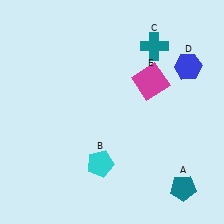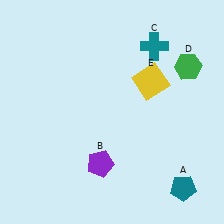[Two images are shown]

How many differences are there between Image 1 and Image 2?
There are 3 differences between the two images.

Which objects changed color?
B changed from cyan to purple. D changed from blue to green. E changed from magenta to yellow.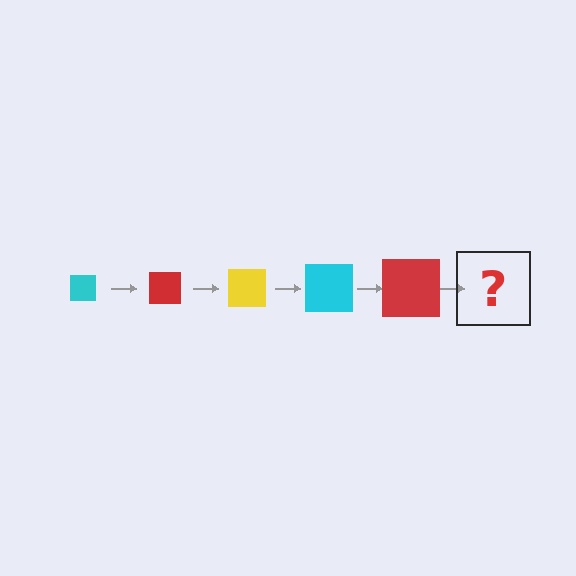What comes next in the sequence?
The next element should be a yellow square, larger than the previous one.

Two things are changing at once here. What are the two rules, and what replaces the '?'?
The two rules are that the square grows larger each step and the color cycles through cyan, red, and yellow. The '?' should be a yellow square, larger than the previous one.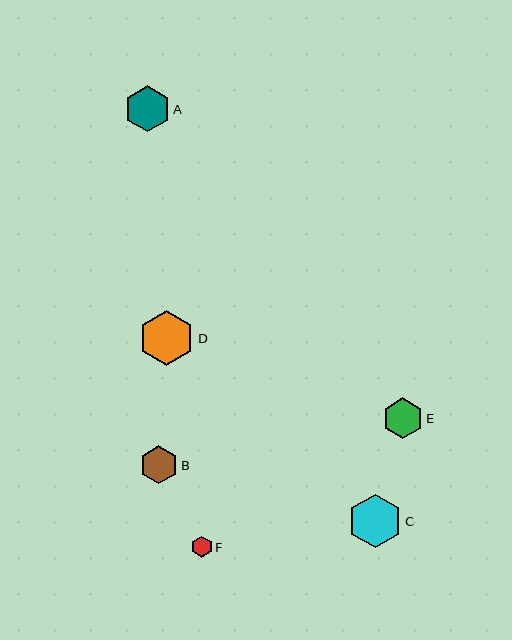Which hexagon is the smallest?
Hexagon F is the smallest with a size of approximately 21 pixels.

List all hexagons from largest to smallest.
From largest to smallest: D, C, A, E, B, F.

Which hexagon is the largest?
Hexagon D is the largest with a size of approximately 55 pixels.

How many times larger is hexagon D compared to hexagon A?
Hexagon D is approximately 1.2 times the size of hexagon A.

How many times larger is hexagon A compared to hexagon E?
Hexagon A is approximately 1.1 times the size of hexagon E.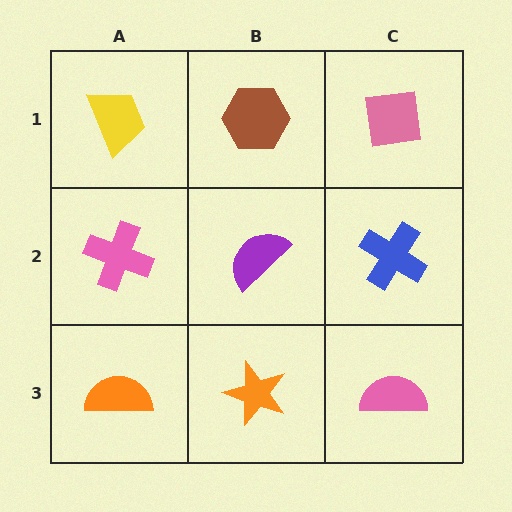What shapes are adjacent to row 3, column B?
A purple semicircle (row 2, column B), an orange semicircle (row 3, column A), a pink semicircle (row 3, column C).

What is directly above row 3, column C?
A blue cross.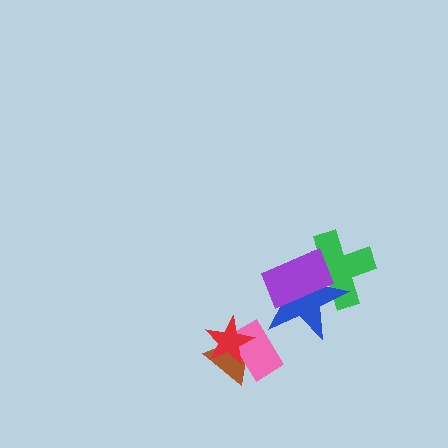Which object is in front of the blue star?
The purple rectangle is in front of the blue star.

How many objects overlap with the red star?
2 objects overlap with the red star.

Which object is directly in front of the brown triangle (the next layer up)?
The pink rectangle is directly in front of the brown triangle.